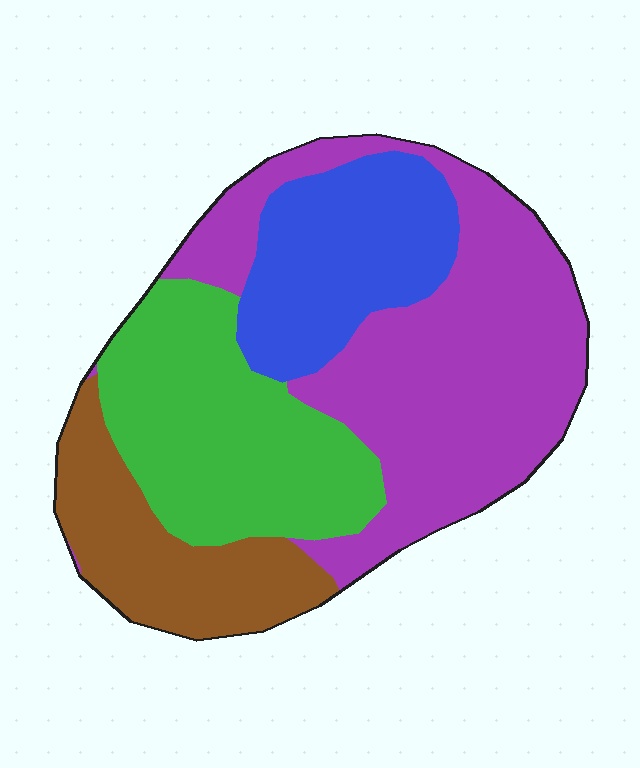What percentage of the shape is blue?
Blue covers 18% of the shape.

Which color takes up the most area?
Purple, at roughly 40%.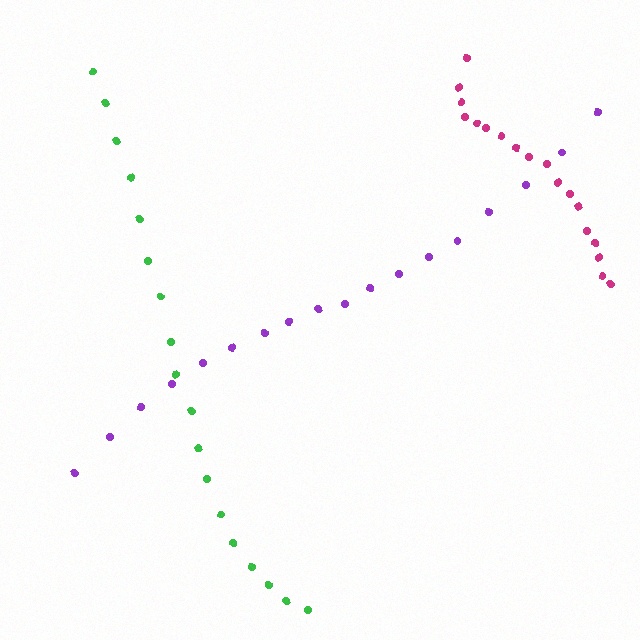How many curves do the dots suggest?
There are 3 distinct paths.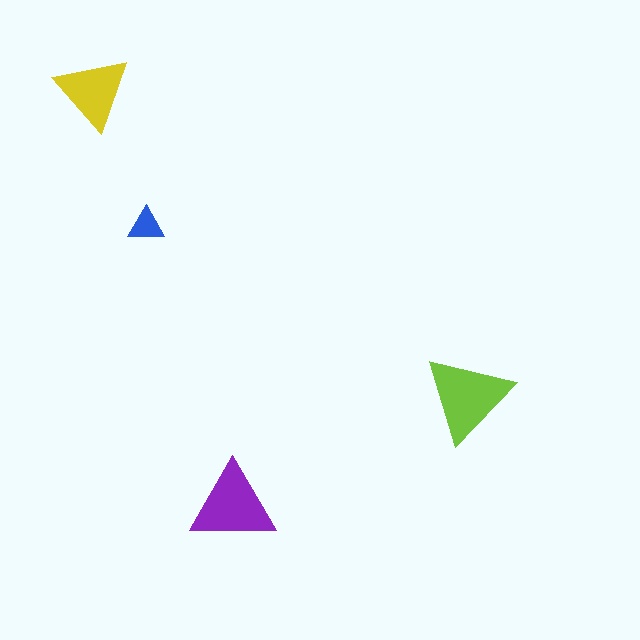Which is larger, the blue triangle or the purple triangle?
The purple one.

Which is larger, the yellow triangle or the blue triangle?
The yellow one.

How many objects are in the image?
There are 4 objects in the image.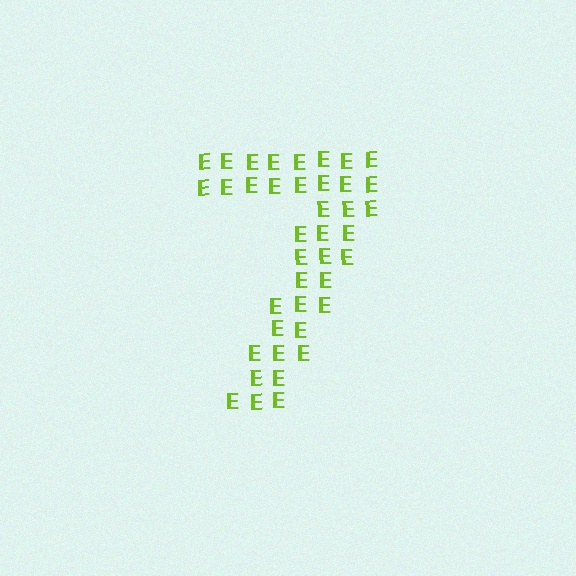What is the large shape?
The large shape is the digit 7.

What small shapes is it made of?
It is made of small letter E's.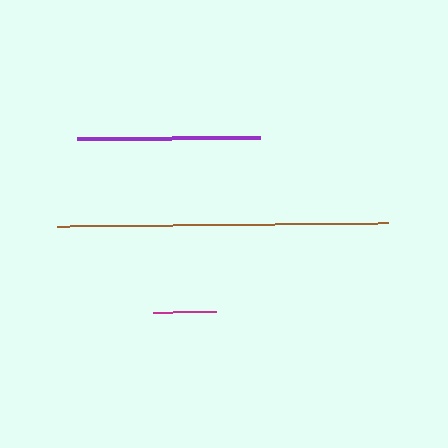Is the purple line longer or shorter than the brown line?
The brown line is longer than the purple line.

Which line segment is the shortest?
The magenta line is the shortest at approximately 63 pixels.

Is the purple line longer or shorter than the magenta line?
The purple line is longer than the magenta line.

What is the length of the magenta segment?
The magenta segment is approximately 63 pixels long.